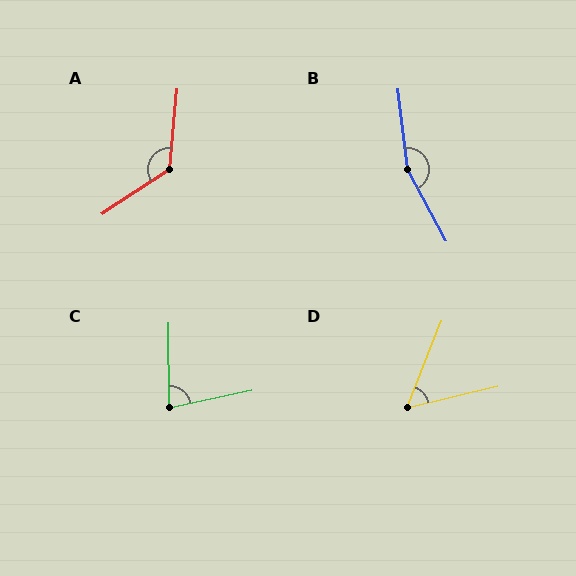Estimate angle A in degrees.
Approximately 128 degrees.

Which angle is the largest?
B, at approximately 158 degrees.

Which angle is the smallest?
D, at approximately 55 degrees.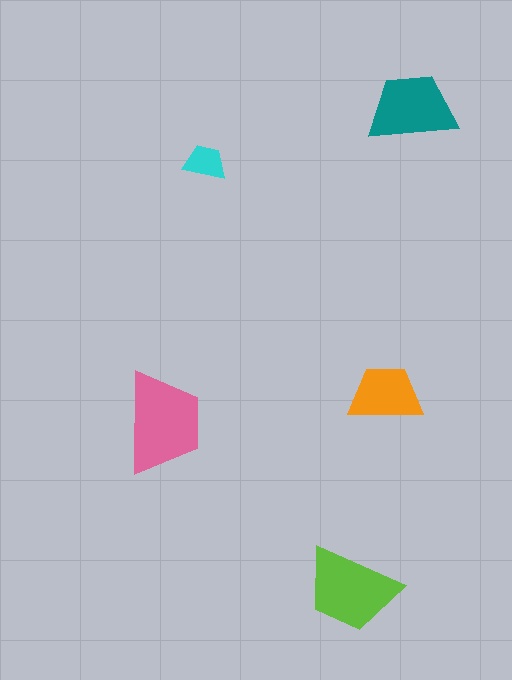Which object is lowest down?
The lime trapezoid is bottommost.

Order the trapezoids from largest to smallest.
the pink one, the lime one, the teal one, the orange one, the cyan one.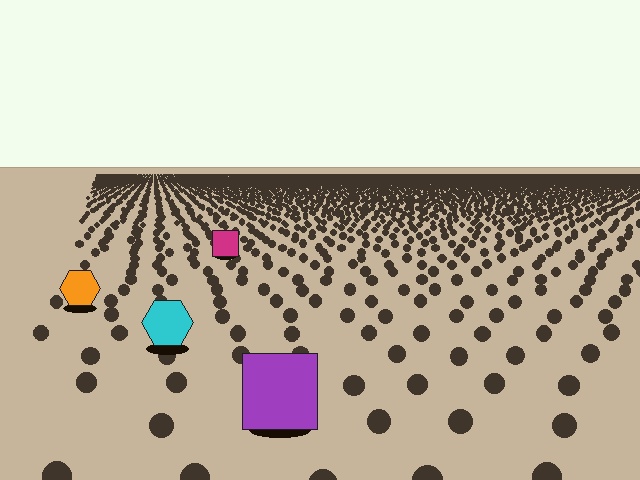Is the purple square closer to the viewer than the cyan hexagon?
Yes. The purple square is closer — you can tell from the texture gradient: the ground texture is coarser near it.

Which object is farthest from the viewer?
The magenta square is farthest from the viewer. It appears smaller and the ground texture around it is denser.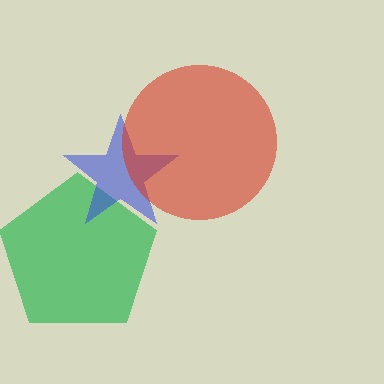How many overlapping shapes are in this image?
There are 3 overlapping shapes in the image.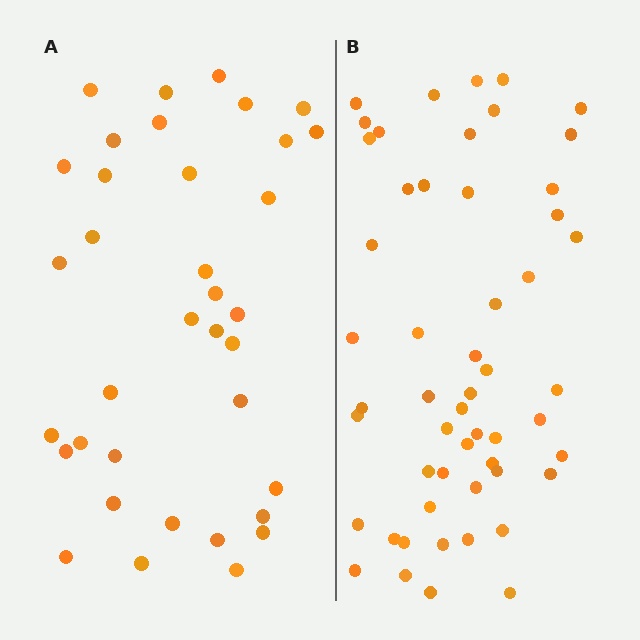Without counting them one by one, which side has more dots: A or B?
Region B (the right region) has more dots.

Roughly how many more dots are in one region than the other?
Region B has approximately 15 more dots than region A.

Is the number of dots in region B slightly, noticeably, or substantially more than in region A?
Region B has substantially more. The ratio is roughly 1.5 to 1.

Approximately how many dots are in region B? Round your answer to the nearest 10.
About 50 dots. (The exact count is 53, which rounds to 50.)